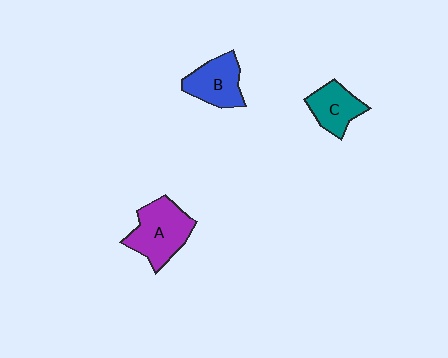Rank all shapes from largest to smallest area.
From largest to smallest: A (purple), B (blue), C (teal).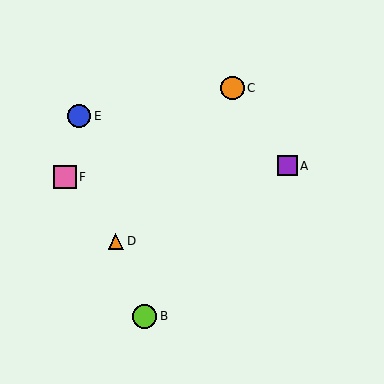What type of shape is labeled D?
Shape D is an orange triangle.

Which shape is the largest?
The lime circle (labeled B) is the largest.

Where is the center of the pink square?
The center of the pink square is at (65, 177).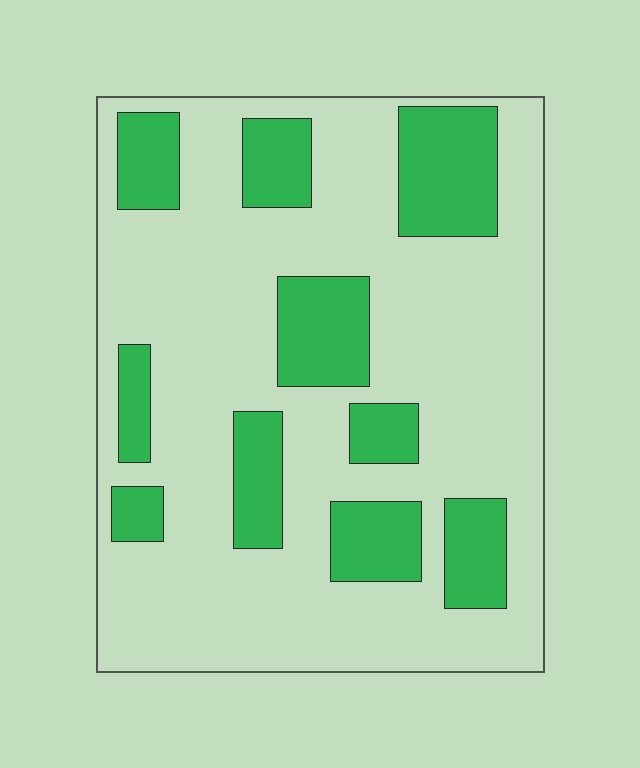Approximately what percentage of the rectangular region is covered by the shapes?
Approximately 25%.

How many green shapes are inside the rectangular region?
10.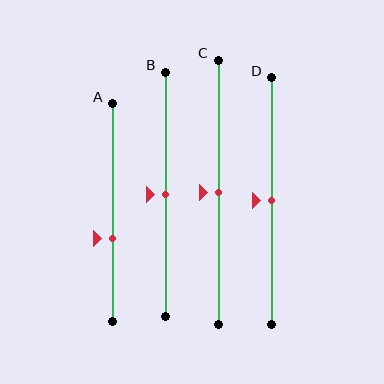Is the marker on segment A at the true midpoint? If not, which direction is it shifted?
No, the marker on segment A is shifted downward by about 12% of the segment length.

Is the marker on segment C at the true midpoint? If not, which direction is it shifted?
Yes, the marker on segment C is at the true midpoint.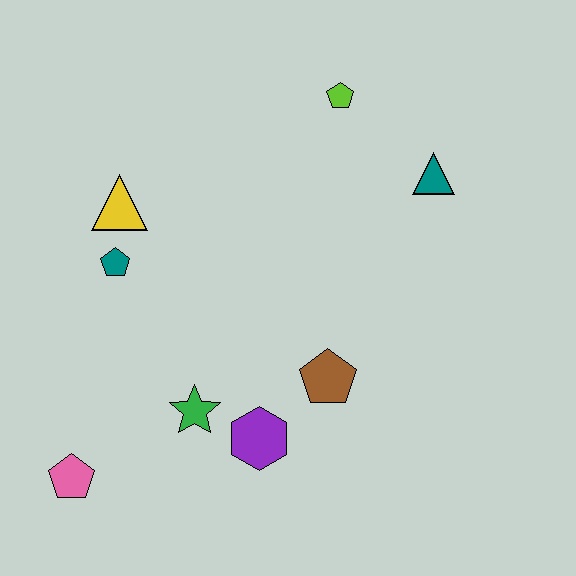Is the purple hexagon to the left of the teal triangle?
Yes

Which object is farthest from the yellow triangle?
The teal triangle is farthest from the yellow triangle.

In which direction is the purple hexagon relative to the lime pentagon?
The purple hexagon is below the lime pentagon.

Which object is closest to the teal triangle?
The lime pentagon is closest to the teal triangle.